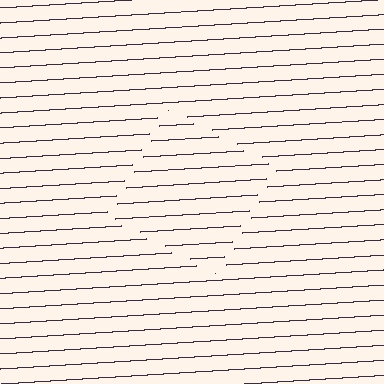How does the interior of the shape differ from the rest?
The interior of the shape contains the same grating, shifted by half a period — the contour is defined by the phase discontinuity where line-ends from the inner and outer gratings abut.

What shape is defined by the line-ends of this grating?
An illusory square. The interior of the shape contains the same grating, shifted by half a period — the contour is defined by the phase discontinuity where line-ends from the inner and outer gratings abut.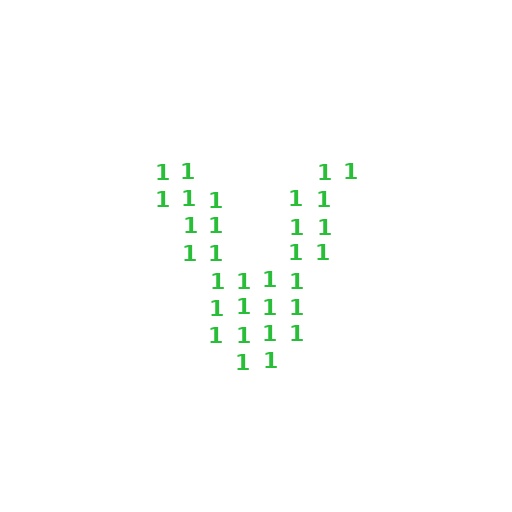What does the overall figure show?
The overall figure shows the letter V.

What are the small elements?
The small elements are digit 1's.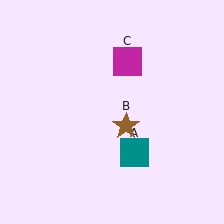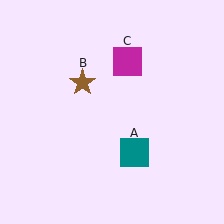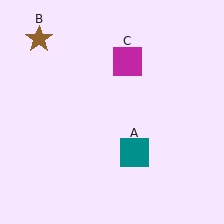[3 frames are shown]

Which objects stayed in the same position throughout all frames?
Teal square (object A) and magenta square (object C) remained stationary.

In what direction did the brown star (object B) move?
The brown star (object B) moved up and to the left.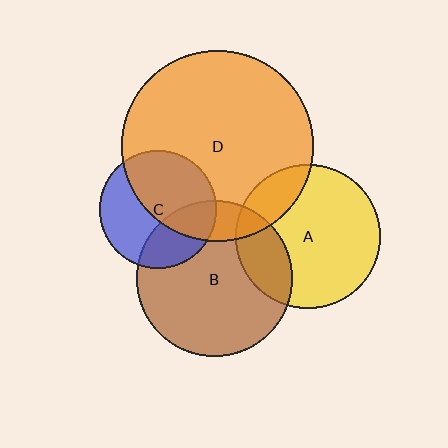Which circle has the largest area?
Circle D (orange).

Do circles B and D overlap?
Yes.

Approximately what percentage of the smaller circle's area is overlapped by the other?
Approximately 15%.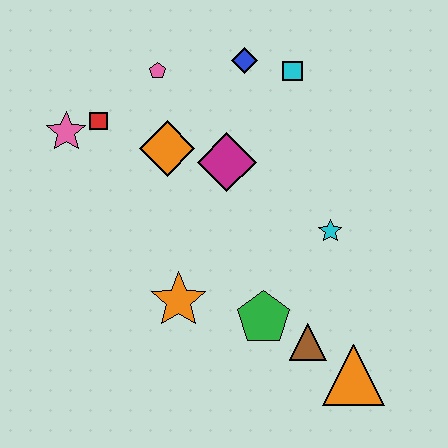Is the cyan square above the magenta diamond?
Yes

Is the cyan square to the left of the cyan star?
Yes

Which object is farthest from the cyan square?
The orange triangle is farthest from the cyan square.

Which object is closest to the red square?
The pink star is closest to the red square.